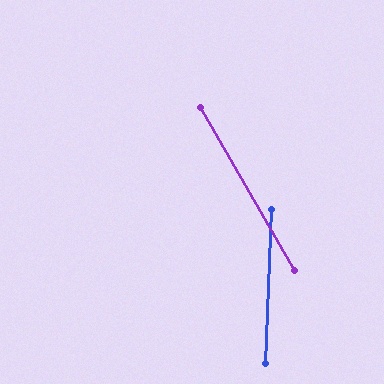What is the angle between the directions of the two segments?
Approximately 32 degrees.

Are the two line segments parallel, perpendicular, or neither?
Neither parallel nor perpendicular — they differ by about 32°.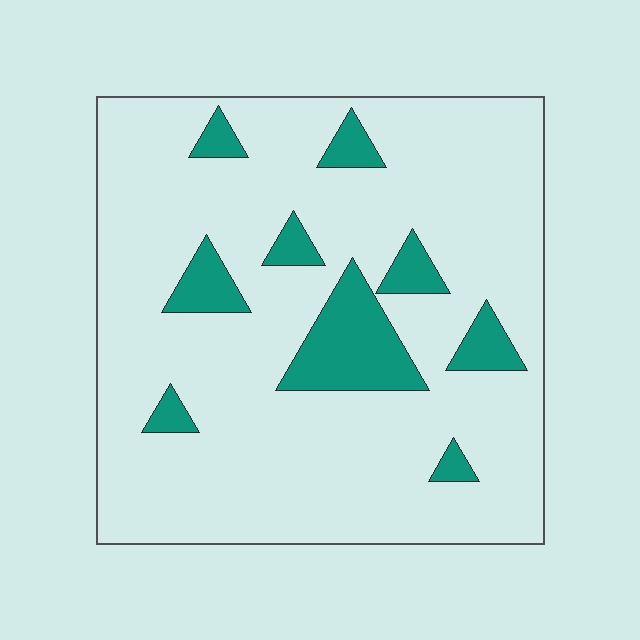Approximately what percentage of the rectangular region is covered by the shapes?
Approximately 15%.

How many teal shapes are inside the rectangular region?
9.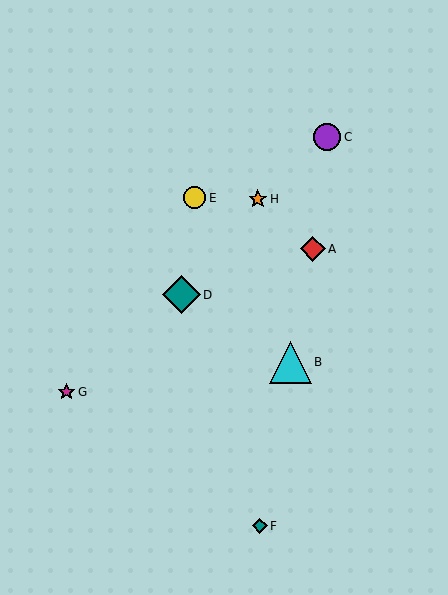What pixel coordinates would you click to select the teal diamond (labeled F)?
Click at (260, 526) to select the teal diamond F.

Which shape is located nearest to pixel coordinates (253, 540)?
The teal diamond (labeled F) at (260, 526) is nearest to that location.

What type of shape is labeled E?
Shape E is a yellow circle.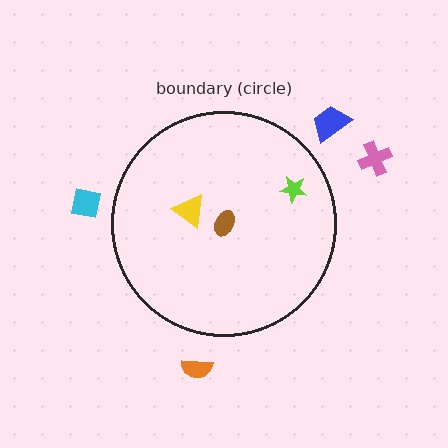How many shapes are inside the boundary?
3 inside, 4 outside.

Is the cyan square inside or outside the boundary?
Outside.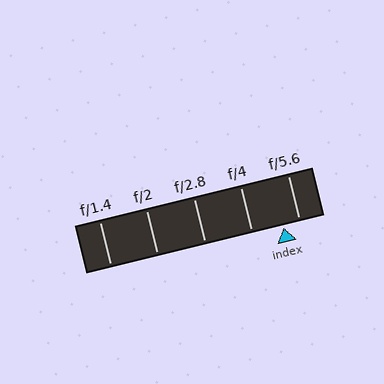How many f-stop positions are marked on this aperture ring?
There are 5 f-stop positions marked.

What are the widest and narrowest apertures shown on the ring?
The widest aperture shown is f/1.4 and the narrowest is f/5.6.